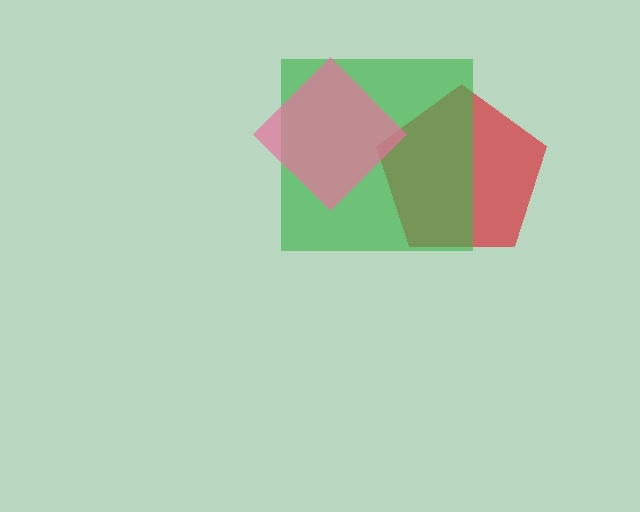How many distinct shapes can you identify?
There are 3 distinct shapes: a red pentagon, a green square, a pink diamond.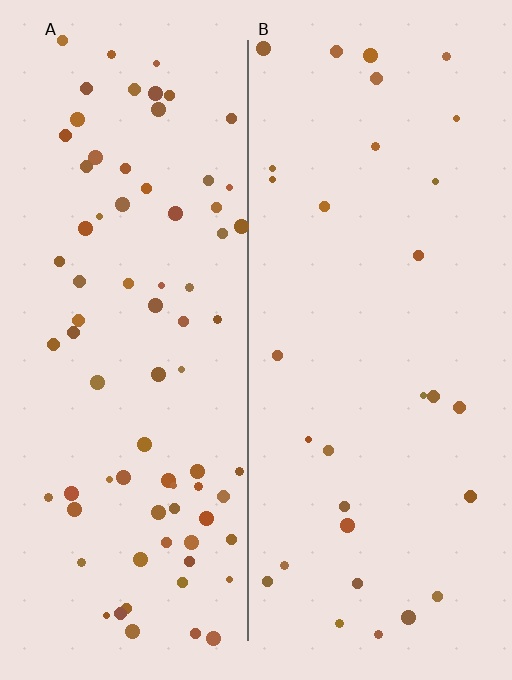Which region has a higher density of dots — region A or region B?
A (the left).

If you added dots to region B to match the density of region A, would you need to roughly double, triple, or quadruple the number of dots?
Approximately triple.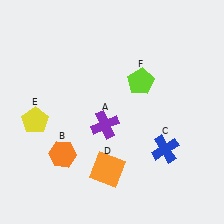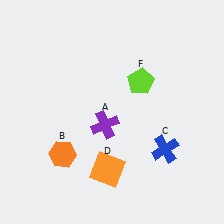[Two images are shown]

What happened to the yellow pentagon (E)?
The yellow pentagon (E) was removed in Image 2. It was in the bottom-left area of Image 1.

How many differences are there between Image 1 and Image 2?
There is 1 difference between the two images.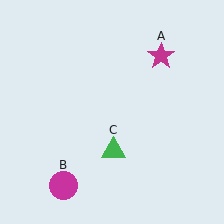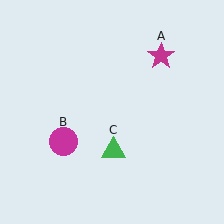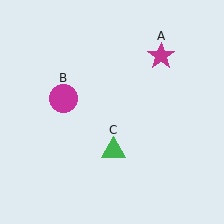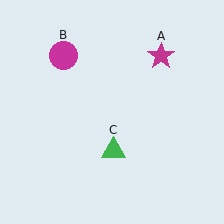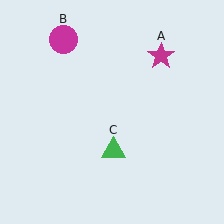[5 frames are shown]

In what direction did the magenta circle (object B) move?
The magenta circle (object B) moved up.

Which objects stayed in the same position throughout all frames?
Magenta star (object A) and green triangle (object C) remained stationary.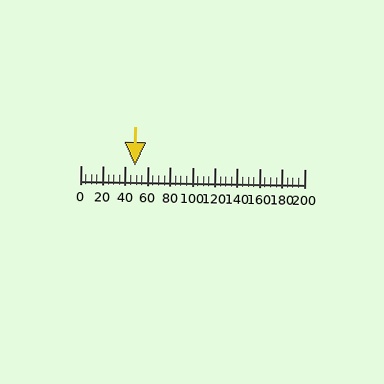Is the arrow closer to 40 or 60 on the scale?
The arrow is closer to 40.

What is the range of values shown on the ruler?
The ruler shows values from 0 to 200.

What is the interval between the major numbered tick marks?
The major tick marks are spaced 20 units apart.